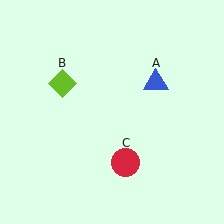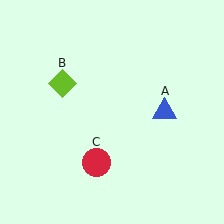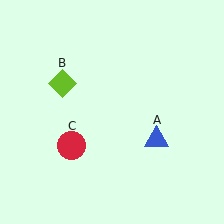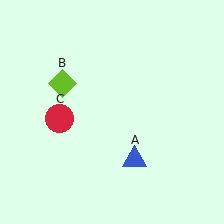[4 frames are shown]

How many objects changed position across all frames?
2 objects changed position: blue triangle (object A), red circle (object C).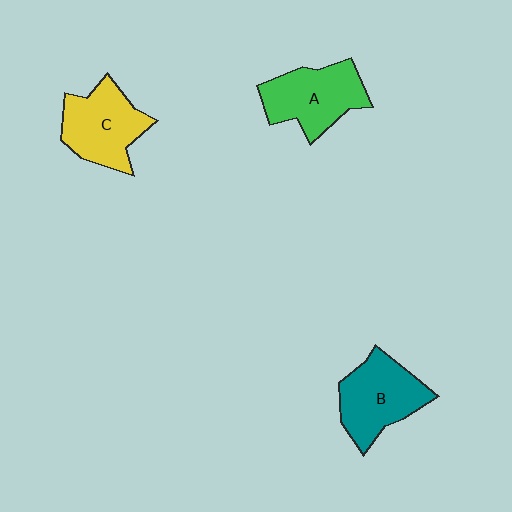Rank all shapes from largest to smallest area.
From largest to smallest: B (teal), A (green), C (yellow).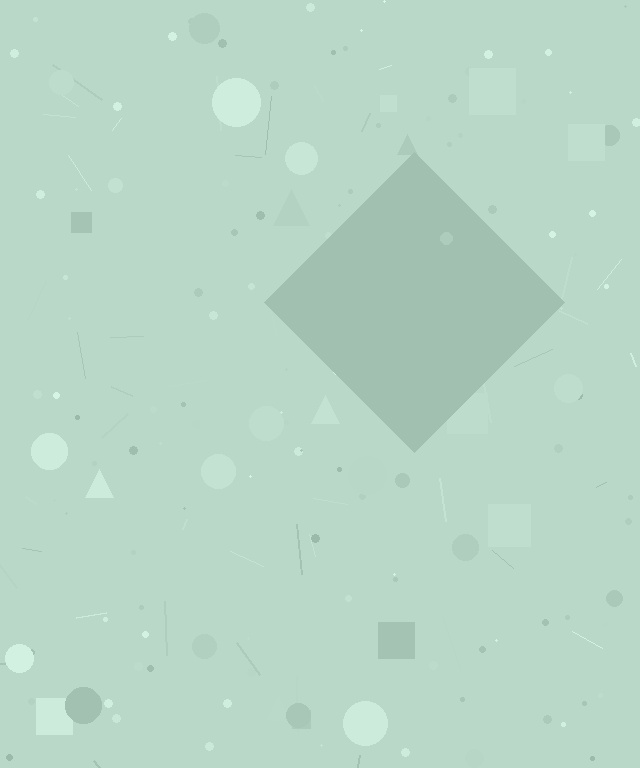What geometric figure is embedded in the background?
A diamond is embedded in the background.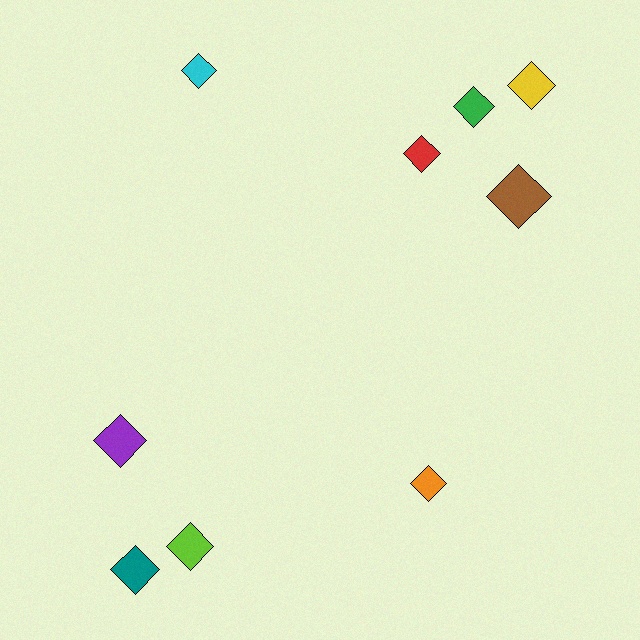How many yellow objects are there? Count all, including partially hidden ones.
There is 1 yellow object.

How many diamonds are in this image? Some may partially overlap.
There are 9 diamonds.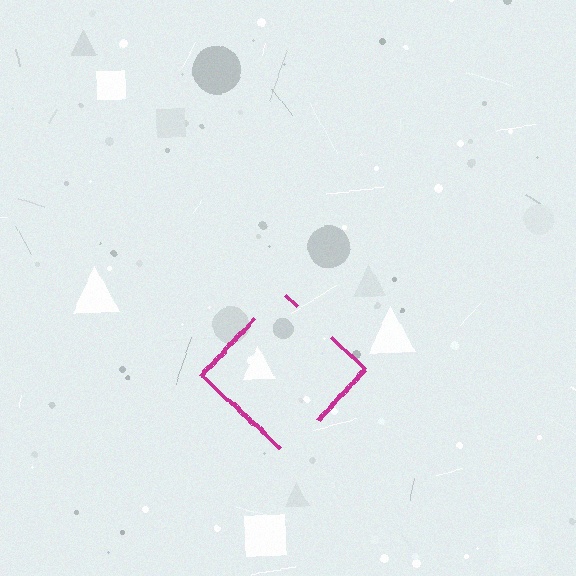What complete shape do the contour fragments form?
The contour fragments form a diamond.